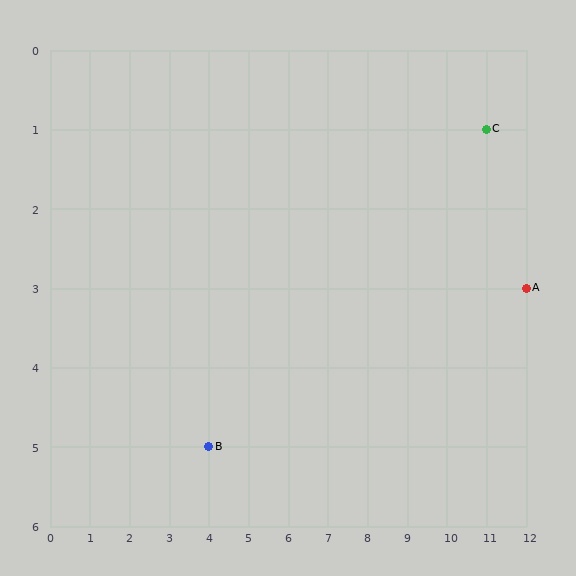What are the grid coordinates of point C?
Point C is at grid coordinates (11, 1).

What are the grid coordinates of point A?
Point A is at grid coordinates (12, 3).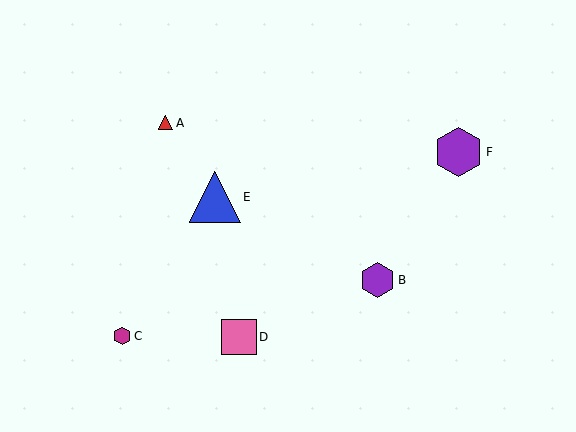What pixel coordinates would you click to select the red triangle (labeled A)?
Click at (166, 123) to select the red triangle A.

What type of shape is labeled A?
Shape A is a red triangle.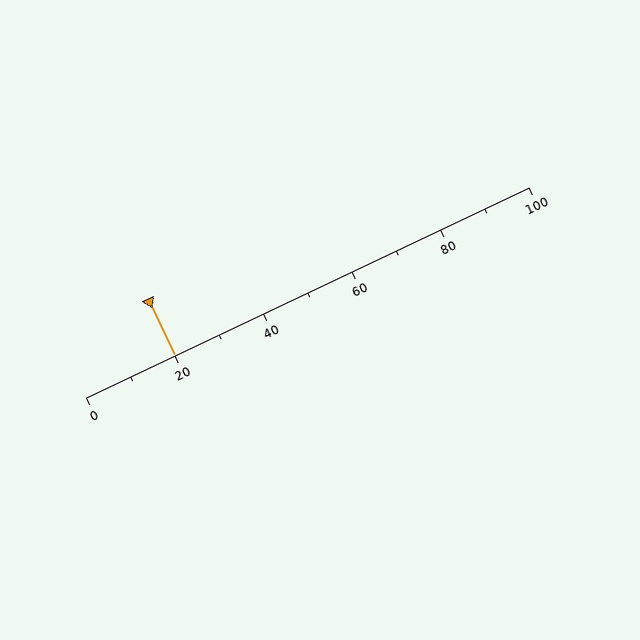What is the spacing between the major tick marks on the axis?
The major ticks are spaced 20 apart.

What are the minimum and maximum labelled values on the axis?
The axis runs from 0 to 100.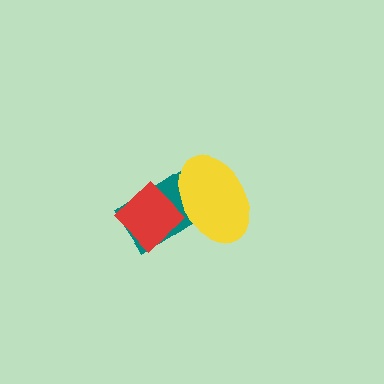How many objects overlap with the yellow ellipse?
2 objects overlap with the yellow ellipse.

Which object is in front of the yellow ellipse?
The red diamond is in front of the yellow ellipse.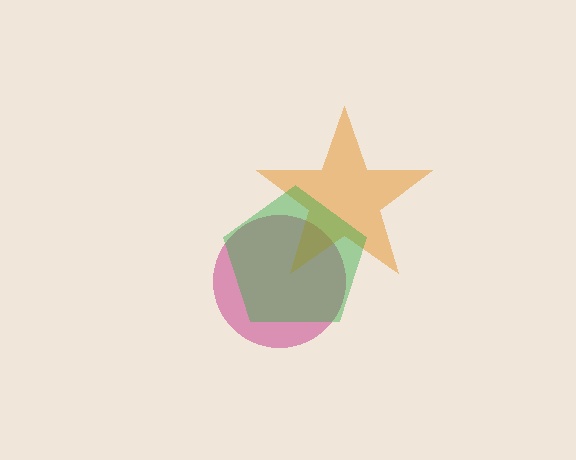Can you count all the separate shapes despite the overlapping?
Yes, there are 3 separate shapes.